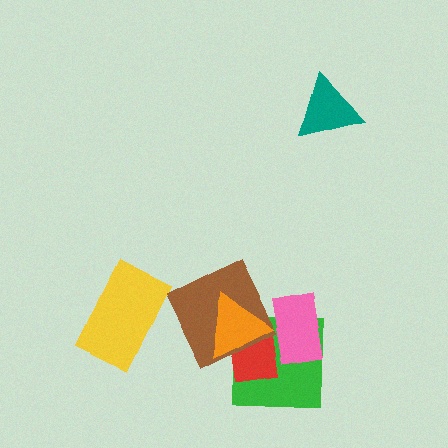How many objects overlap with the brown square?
3 objects overlap with the brown square.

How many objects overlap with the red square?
4 objects overlap with the red square.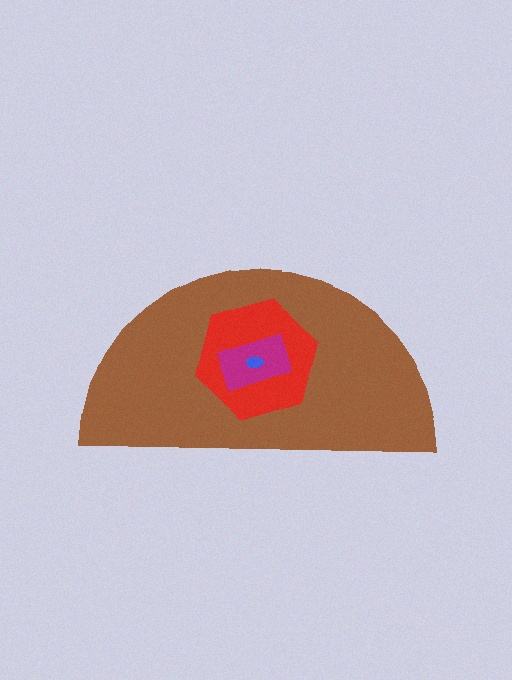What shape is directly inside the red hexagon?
The magenta rectangle.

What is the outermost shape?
The brown semicircle.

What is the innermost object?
The blue ellipse.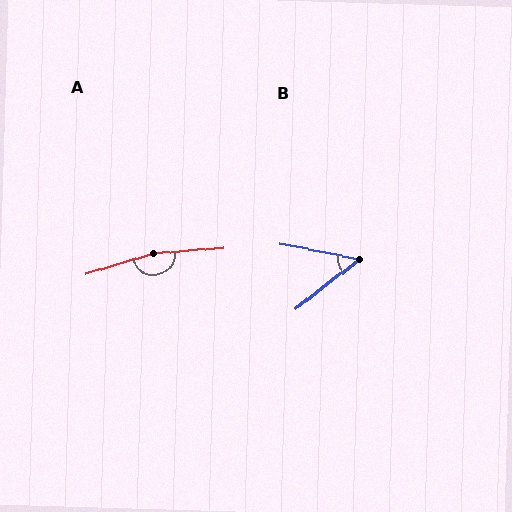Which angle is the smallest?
B, at approximately 49 degrees.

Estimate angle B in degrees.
Approximately 49 degrees.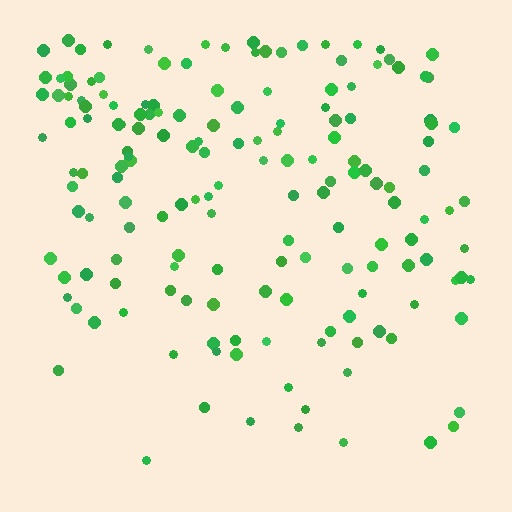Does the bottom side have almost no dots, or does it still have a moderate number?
Still a moderate number, just noticeably fewer than the top.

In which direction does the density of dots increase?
From bottom to top, with the top side densest.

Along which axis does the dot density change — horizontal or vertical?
Vertical.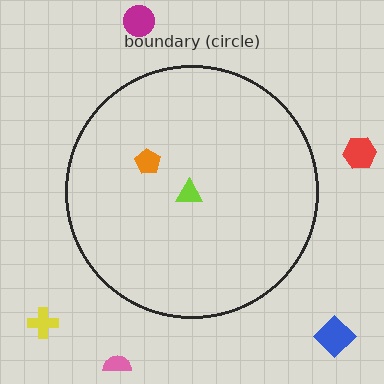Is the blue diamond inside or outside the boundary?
Outside.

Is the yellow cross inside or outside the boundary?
Outside.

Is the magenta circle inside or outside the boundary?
Outside.